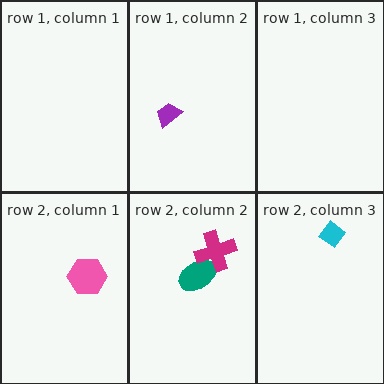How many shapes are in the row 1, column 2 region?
1.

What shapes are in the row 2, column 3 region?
The cyan diamond.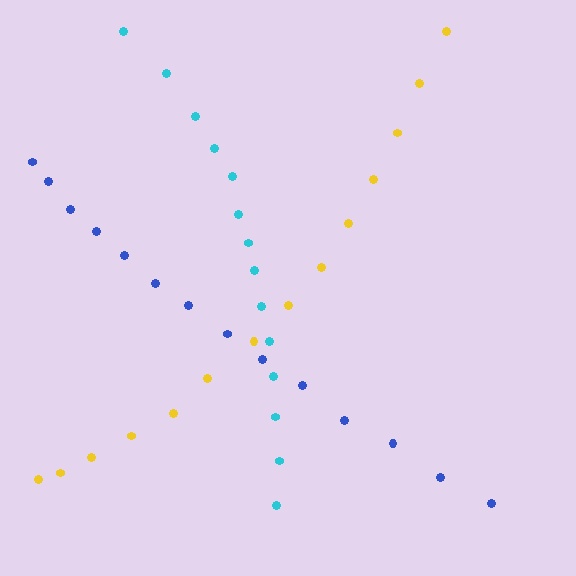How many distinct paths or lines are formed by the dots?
There are 3 distinct paths.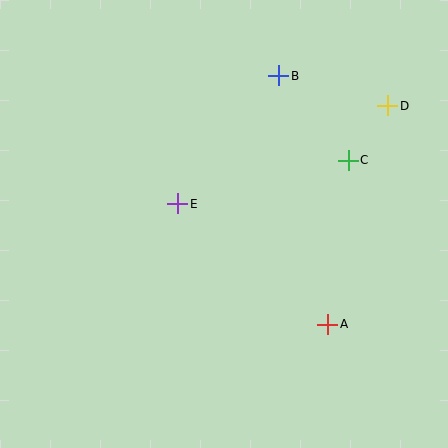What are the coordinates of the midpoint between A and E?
The midpoint between A and E is at (253, 264).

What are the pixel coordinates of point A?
Point A is at (328, 324).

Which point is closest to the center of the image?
Point E at (178, 204) is closest to the center.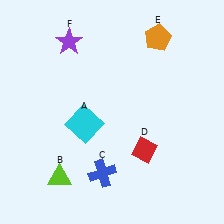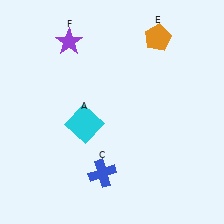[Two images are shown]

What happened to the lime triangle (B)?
The lime triangle (B) was removed in Image 2. It was in the bottom-left area of Image 1.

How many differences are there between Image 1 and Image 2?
There are 2 differences between the two images.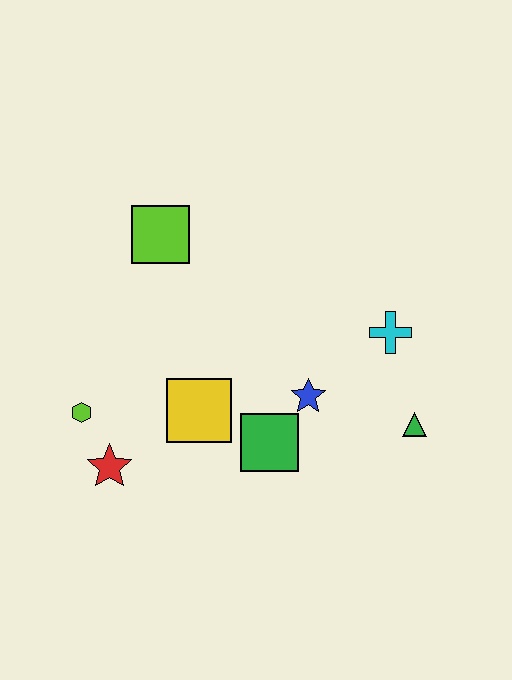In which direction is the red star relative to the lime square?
The red star is below the lime square.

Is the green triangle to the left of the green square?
No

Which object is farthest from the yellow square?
The green triangle is farthest from the yellow square.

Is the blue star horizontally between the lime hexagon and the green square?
No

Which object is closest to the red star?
The lime hexagon is closest to the red star.